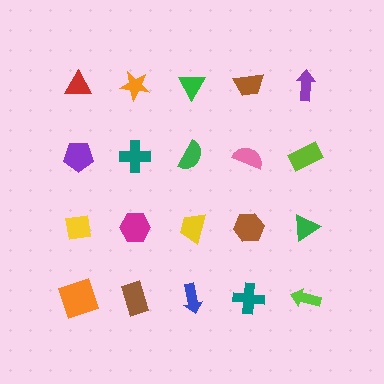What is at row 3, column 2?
A magenta hexagon.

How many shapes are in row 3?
5 shapes.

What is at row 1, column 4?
A brown trapezoid.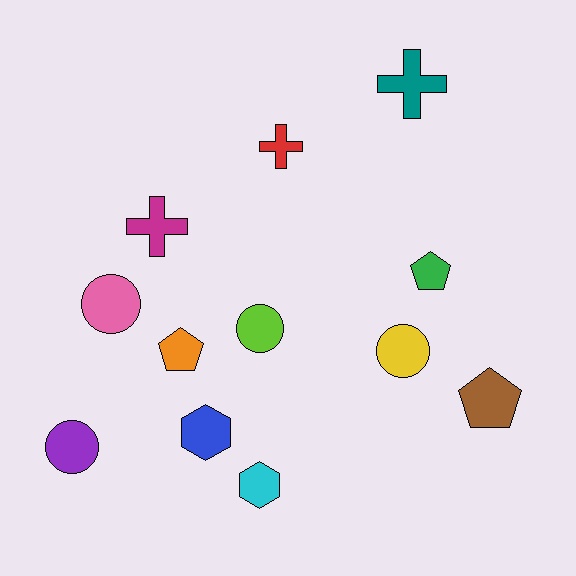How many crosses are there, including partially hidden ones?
There are 3 crosses.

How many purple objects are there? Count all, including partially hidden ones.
There is 1 purple object.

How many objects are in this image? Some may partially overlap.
There are 12 objects.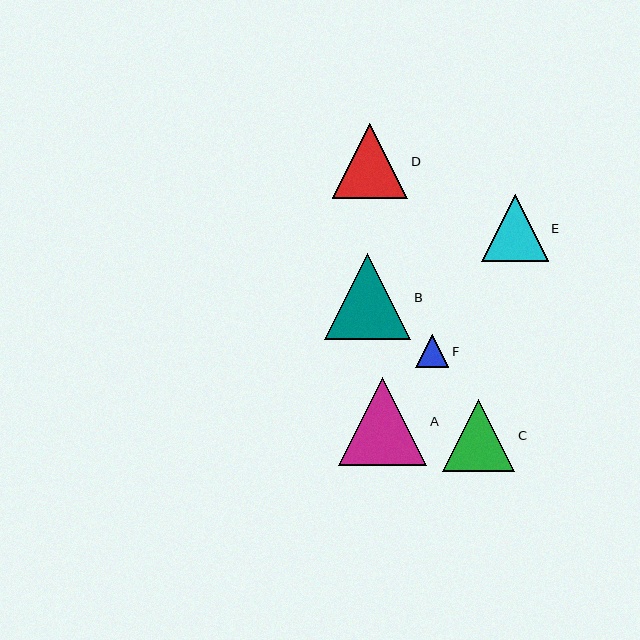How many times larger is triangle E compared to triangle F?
Triangle E is approximately 2.0 times the size of triangle F.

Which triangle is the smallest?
Triangle F is the smallest with a size of approximately 33 pixels.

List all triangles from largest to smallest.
From largest to smallest: A, B, D, C, E, F.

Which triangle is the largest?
Triangle A is the largest with a size of approximately 88 pixels.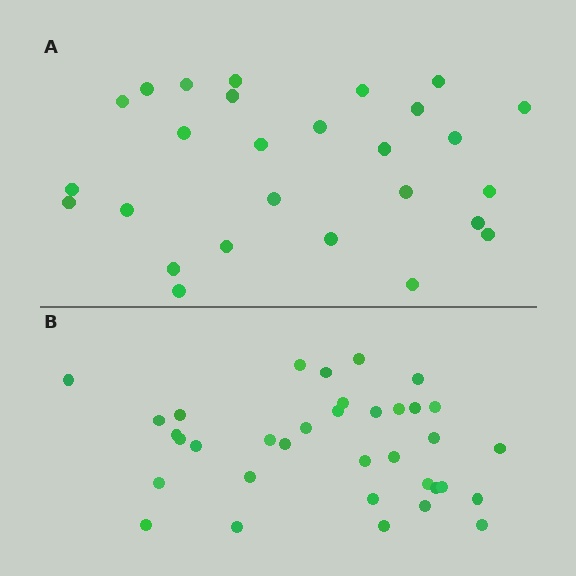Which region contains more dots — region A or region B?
Region B (the bottom region) has more dots.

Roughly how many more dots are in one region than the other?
Region B has roughly 8 or so more dots than region A.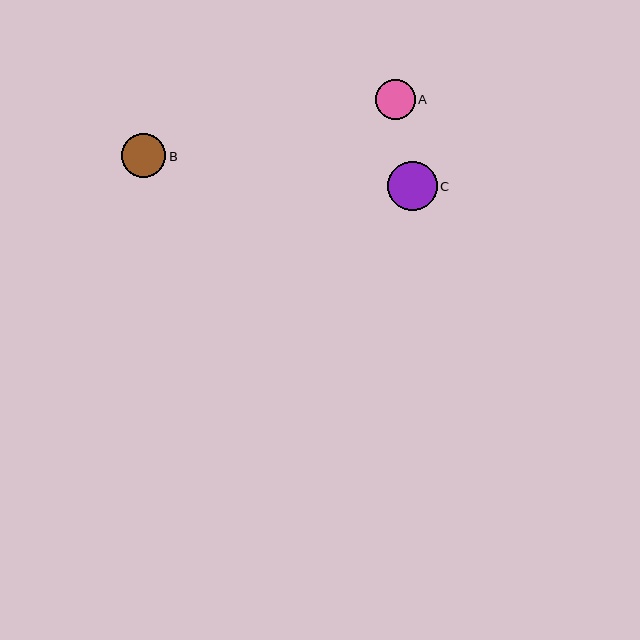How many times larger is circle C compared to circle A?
Circle C is approximately 1.3 times the size of circle A.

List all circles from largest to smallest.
From largest to smallest: C, B, A.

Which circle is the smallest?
Circle A is the smallest with a size of approximately 39 pixels.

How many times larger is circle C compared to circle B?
Circle C is approximately 1.1 times the size of circle B.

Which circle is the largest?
Circle C is the largest with a size of approximately 49 pixels.